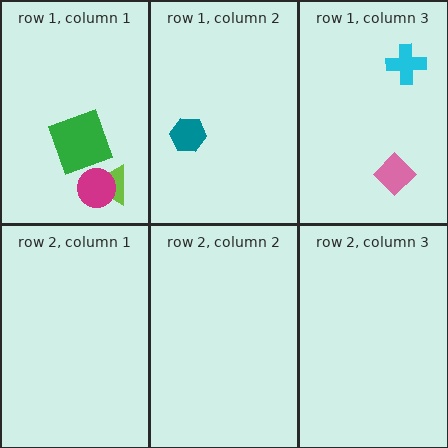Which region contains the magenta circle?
The row 1, column 1 region.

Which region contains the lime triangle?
The row 1, column 1 region.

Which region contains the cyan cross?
The row 1, column 3 region.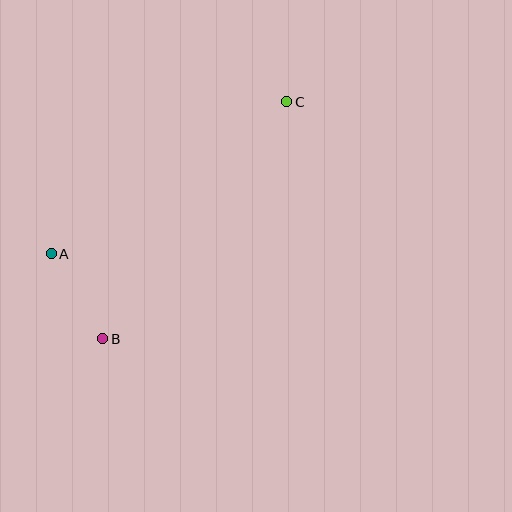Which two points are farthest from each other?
Points B and C are farthest from each other.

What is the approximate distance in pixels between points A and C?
The distance between A and C is approximately 280 pixels.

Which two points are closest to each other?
Points A and B are closest to each other.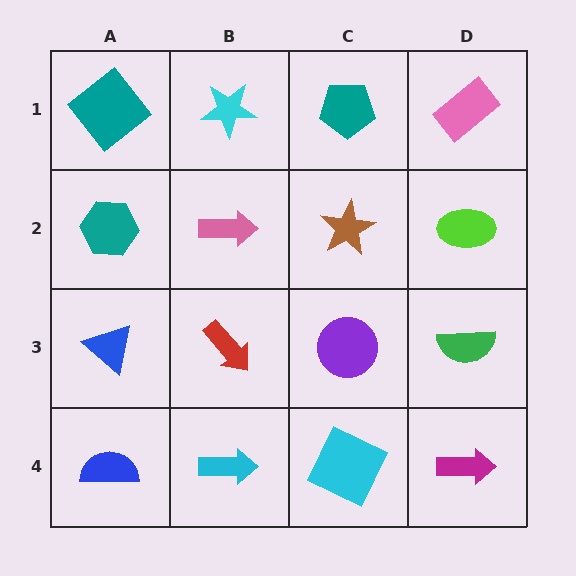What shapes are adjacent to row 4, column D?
A green semicircle (row 3, column D), a cyan square (row 4, column C).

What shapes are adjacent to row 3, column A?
A teal hexagon (row 2, column A), a blue semicircle (row 4, column A), a red arrow (row 3, column B).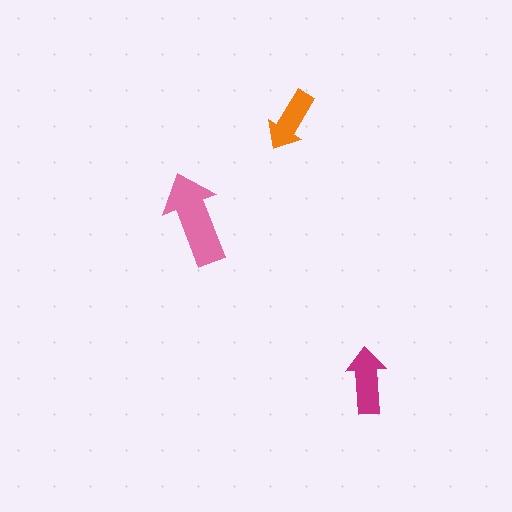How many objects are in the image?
There are 3 objects in the image.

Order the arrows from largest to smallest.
the pink one, the magenta one, the orange one.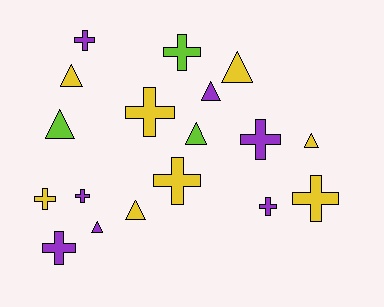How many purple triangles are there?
There are 2 purple triangles.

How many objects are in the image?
There are 18 objects.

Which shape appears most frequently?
Cross, with 10 objects.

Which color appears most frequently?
Yellow, with 8 objects.